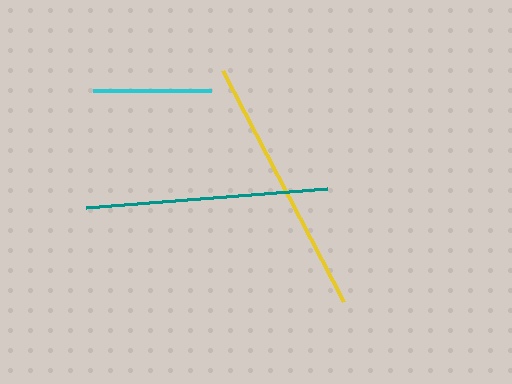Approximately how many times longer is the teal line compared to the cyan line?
The teal line is approximately 2.1 times the length of the cyan line.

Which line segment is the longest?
The yellow line is the longest at approximately 260 pixels.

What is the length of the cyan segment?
The cyan segment is approximately 117 pixels long.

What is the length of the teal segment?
The teal segment is approximately 241 pixels long.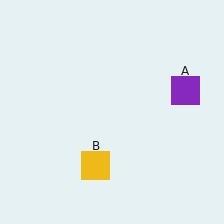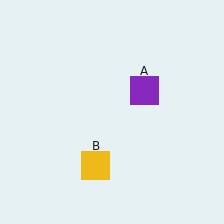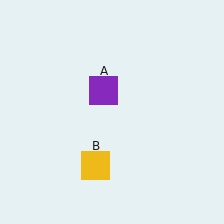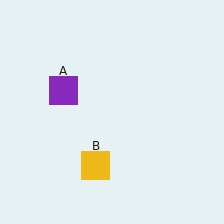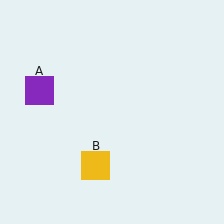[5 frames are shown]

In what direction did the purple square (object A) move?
The purple square (object A) moved left.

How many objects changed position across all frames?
1 object changed position: purple square (object A).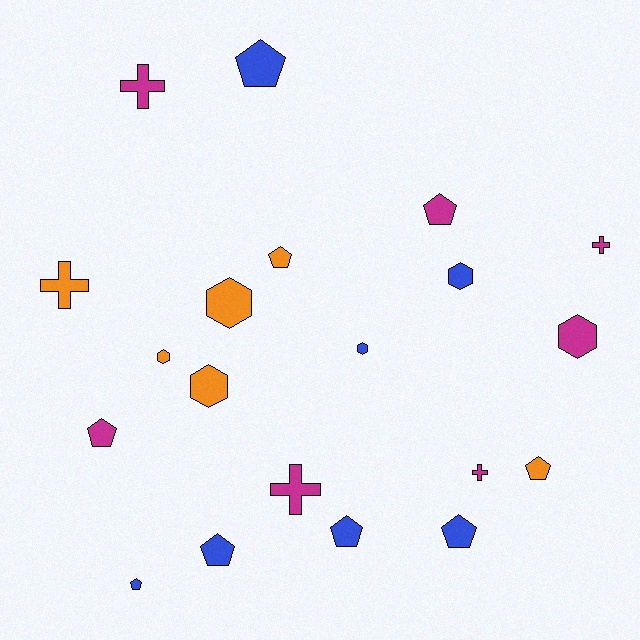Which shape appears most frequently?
Pentagon, with 9 objects.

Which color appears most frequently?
Blue, with 7 objects.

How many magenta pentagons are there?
There are 2 magenta pentagons.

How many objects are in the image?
There are 20 objects.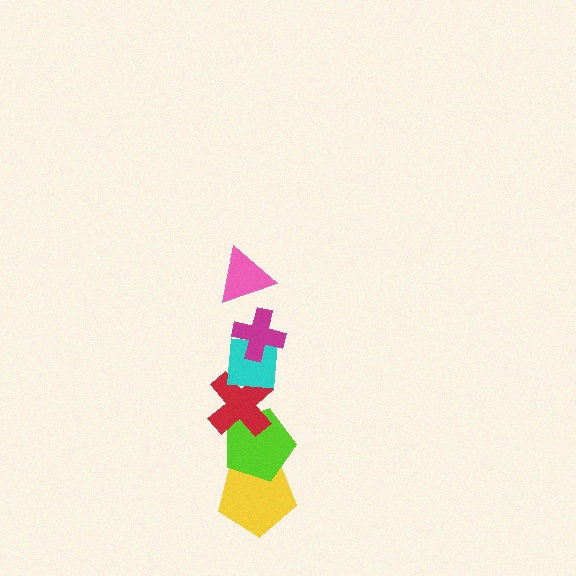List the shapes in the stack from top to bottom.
From top to bottom: the pink triangle, the magenta cross, the cyan square, the red cross, the lime pentagon, the yellow pentagon.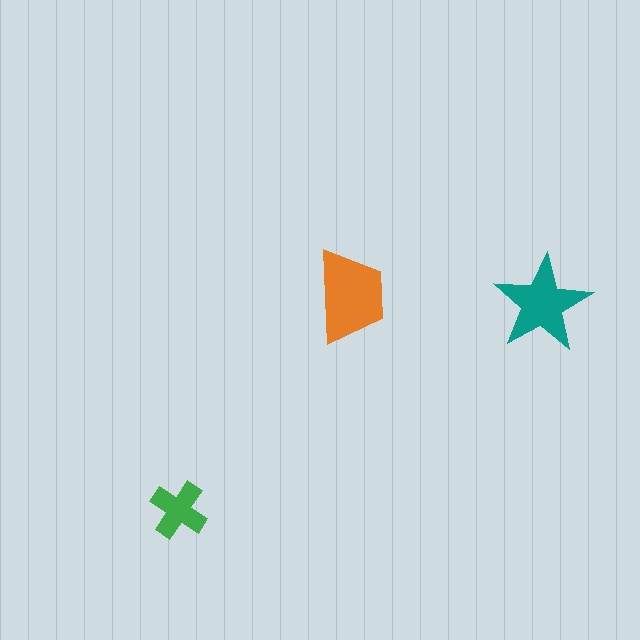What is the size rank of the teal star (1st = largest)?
2nd.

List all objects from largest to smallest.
The orange trapezoid, the teal star, the green cross.